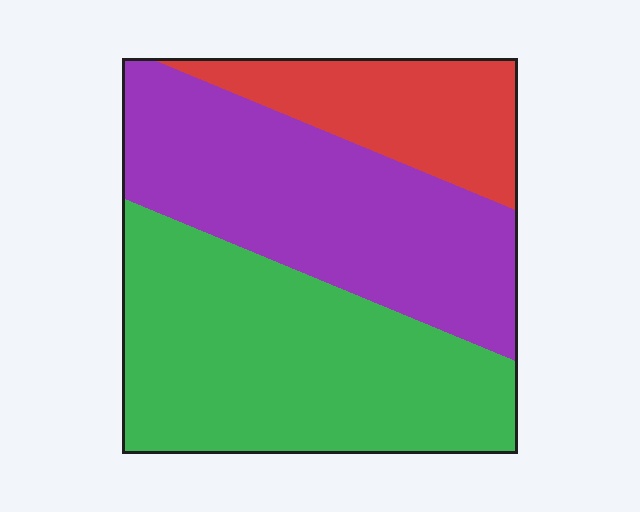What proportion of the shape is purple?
Purple covers about 40% of the shape.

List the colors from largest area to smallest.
From largest to smallest: green, purple, red.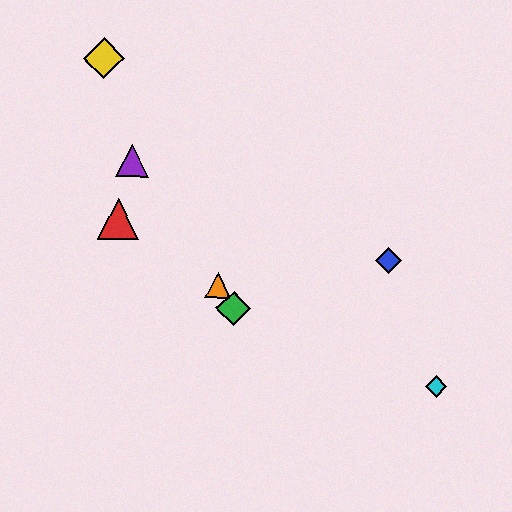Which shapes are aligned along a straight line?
The green diamond, the purple triangle, the orange triangle are aligned along a straight line.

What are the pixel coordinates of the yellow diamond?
The yellow diamond is at (104, 58).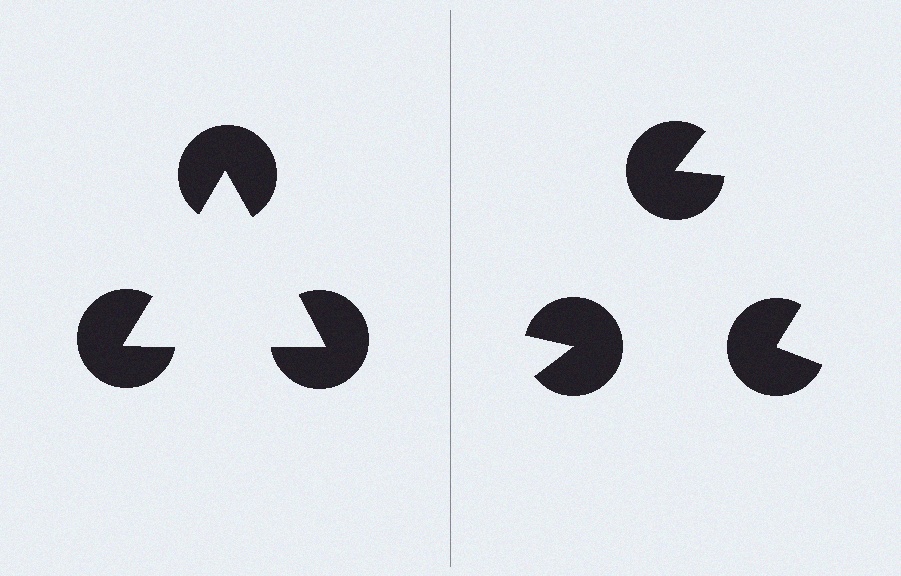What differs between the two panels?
The pac-man discs are positioned identically on both sides; only the wedge orientations differ. On the left they align to a triangle; on the right they are misaligned.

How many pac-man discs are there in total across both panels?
6 — 3 on each side.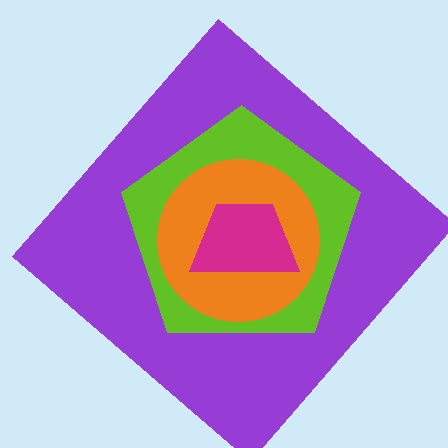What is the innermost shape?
The magenta trapezoid.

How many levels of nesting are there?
4.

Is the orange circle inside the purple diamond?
Yes.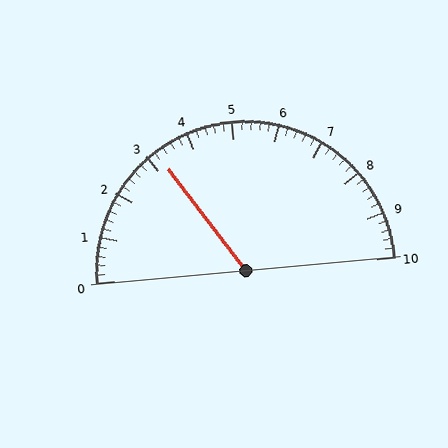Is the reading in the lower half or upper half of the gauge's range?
The reading is in the lower half of the range (0 to 10).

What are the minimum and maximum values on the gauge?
The gauge ranges from 0 to 10.